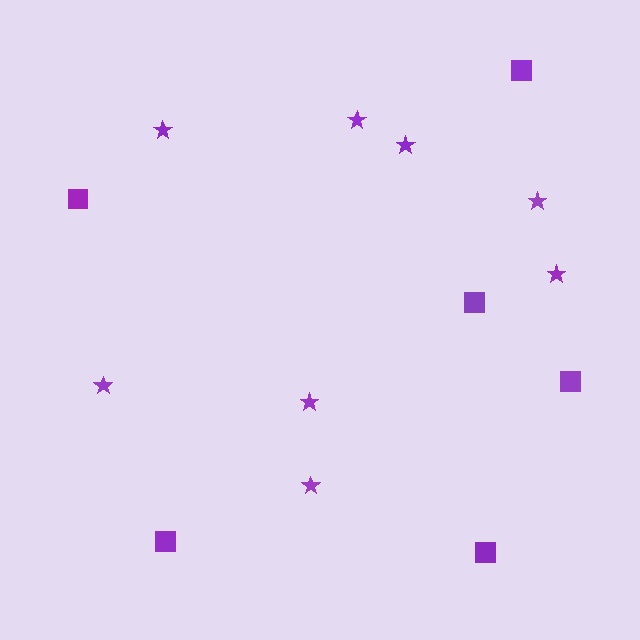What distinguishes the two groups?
There are 2 groups: one group of stars (8) and one group of squares (6).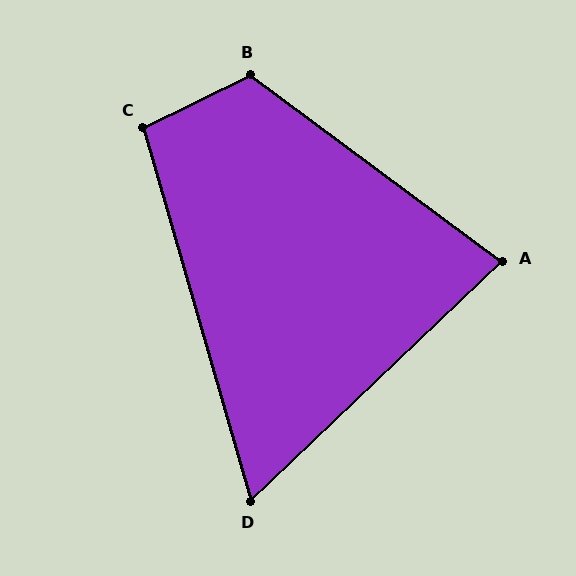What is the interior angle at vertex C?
Approximately 100 degrees (obtuse).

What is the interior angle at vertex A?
Approximately 80 degrees (acute).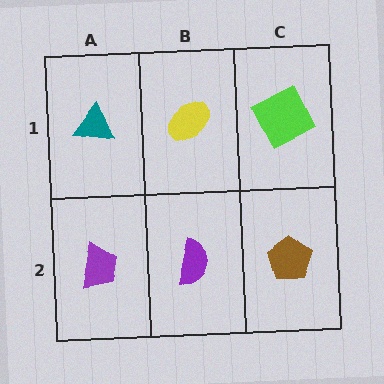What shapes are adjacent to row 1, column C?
A brown pentagon (row 2, column C), a yellow ellipse (row 1, column B).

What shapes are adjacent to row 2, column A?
A teal triangle (row 1, column A), a purple semicircle (row 2, column B).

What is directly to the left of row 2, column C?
A purple semicircle.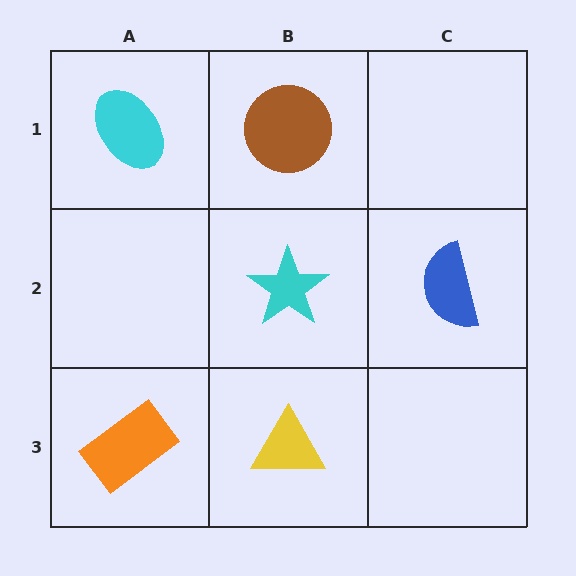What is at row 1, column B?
A brown circle.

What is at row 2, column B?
A cyan star.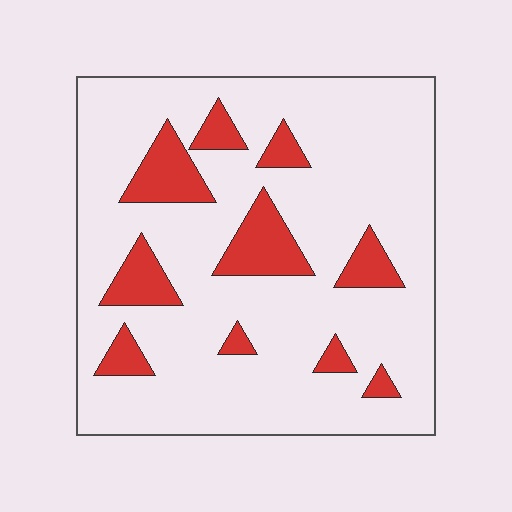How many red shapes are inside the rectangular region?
10.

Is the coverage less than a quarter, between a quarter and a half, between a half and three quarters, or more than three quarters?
Less than a quarter.